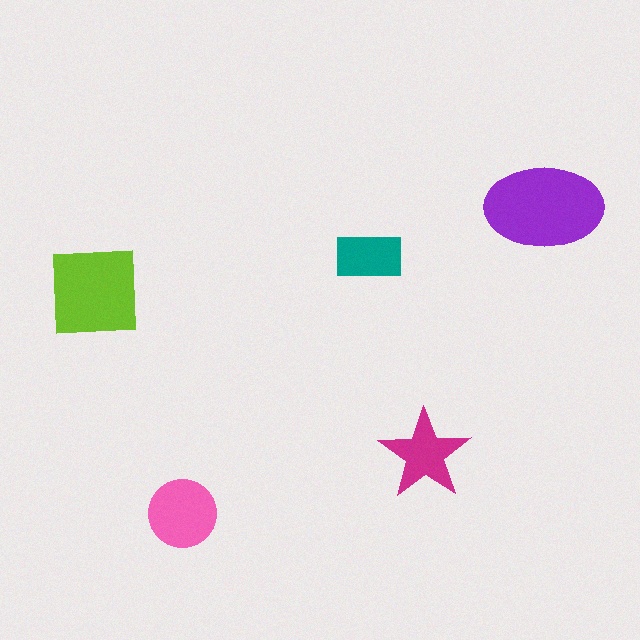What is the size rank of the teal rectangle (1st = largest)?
5th.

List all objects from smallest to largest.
The teal rectangle, the magenta star, the pink circle, the lime square, the purple ellipse.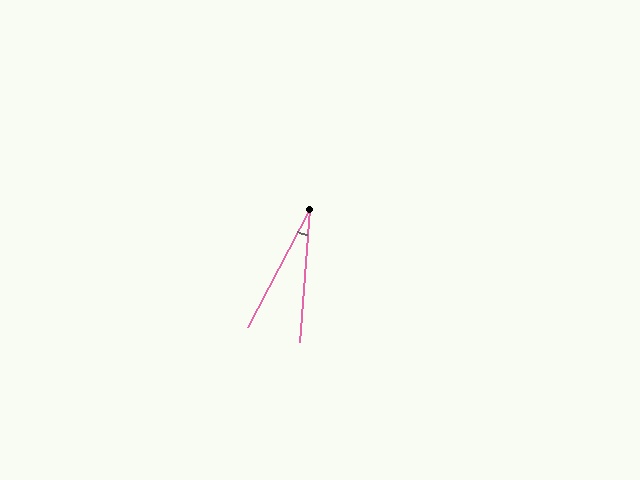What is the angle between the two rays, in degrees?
Approximately 23 degrees.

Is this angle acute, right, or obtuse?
It is acute.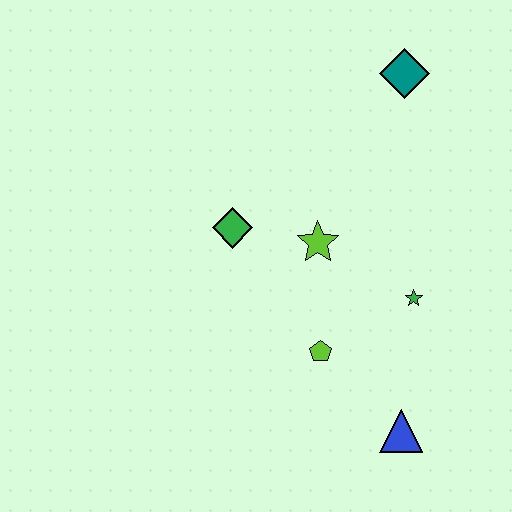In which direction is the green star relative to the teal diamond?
The green star is below the teal diamond.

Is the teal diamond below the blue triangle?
No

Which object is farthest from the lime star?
The blue triangle is farthest from the lime star.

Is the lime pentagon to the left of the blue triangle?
Yes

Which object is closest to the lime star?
The green diamond is closest to the lime star.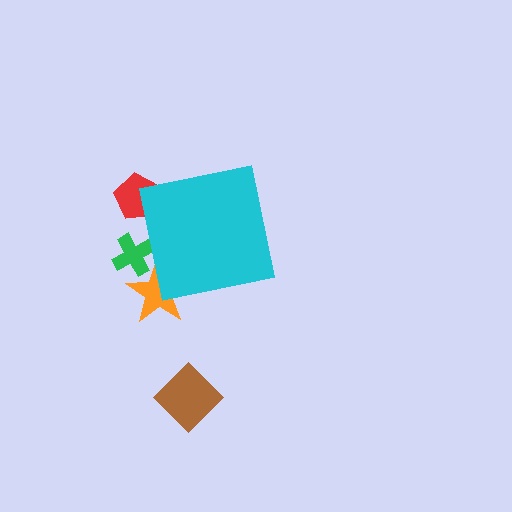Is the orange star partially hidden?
Yes, the orange star is partially hidden behind the cyan square.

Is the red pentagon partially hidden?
Yes, the red pentagon is partially hidden behind the cyan square.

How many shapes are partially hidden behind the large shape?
3 shapes are partially hidden.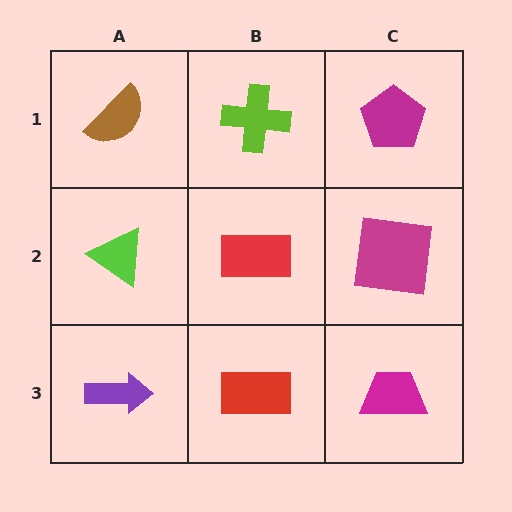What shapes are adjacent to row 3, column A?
A lime triangle (row 2, column A), a red rectangle (row 3, column B).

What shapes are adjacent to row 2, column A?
A brown semicircle (row 1, column A), a purple arrow (row 3, column A), a red rectangle (row 2, column B).